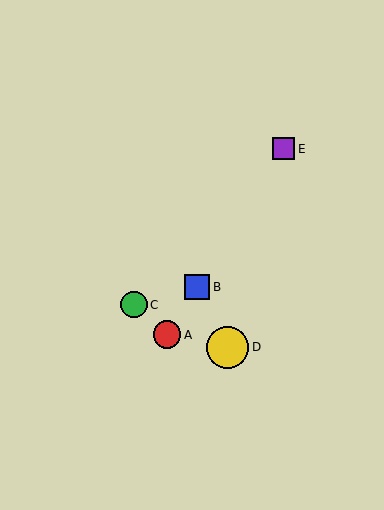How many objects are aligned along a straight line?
3 objects (A, B, E) are aligned along a straight line.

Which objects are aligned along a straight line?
Objects A, B, E are aligned along a straight line.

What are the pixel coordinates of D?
Object D is at (228, 347).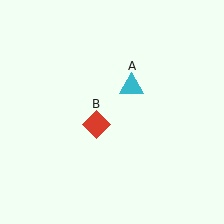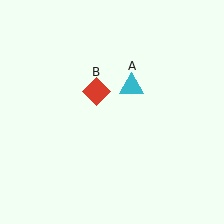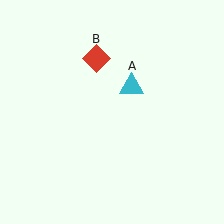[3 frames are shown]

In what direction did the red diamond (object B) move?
The red diamond (object B) moved up.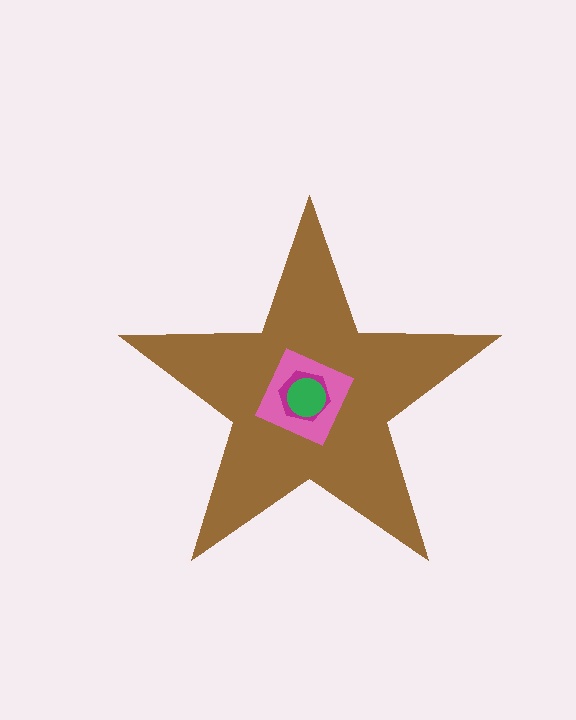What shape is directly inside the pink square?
The magenta hexagon.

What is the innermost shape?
The green circle.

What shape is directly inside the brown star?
The pink square.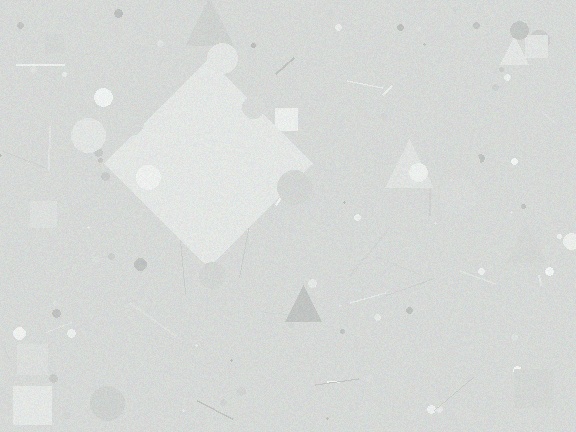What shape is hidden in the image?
A diamond is hidden in the image.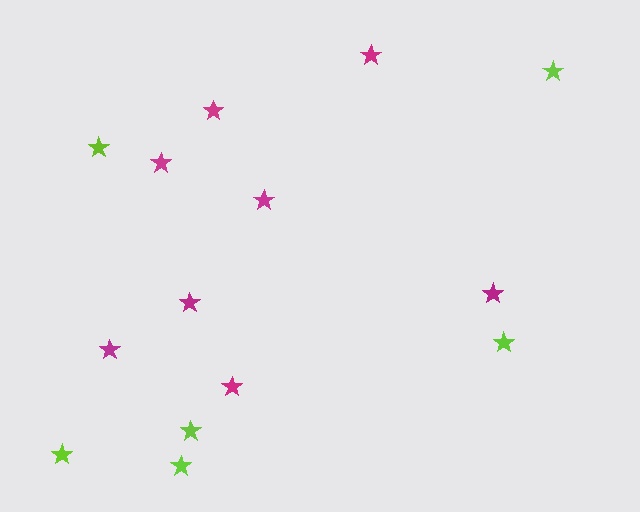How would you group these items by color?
There are 2 groups: one group of magenta stars (8) and one group of lime stars (6).